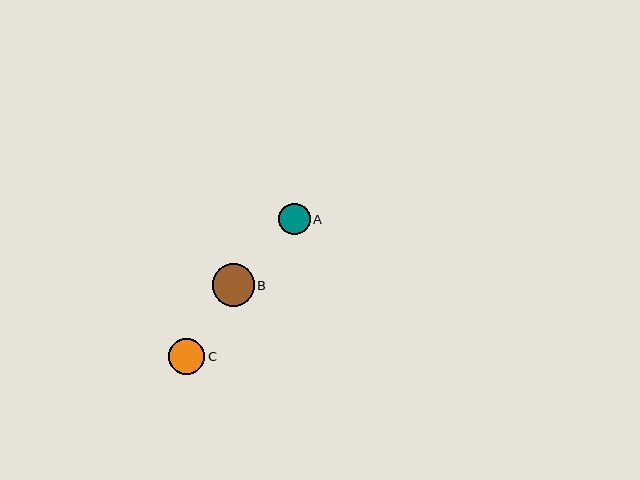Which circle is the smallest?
Circle A is the smallest with a size of approximately 31 pixels.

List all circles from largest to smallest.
From largest to smallest: B, C, A.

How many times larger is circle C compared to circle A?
Circle C is approximately 1.2 times the size of circle A.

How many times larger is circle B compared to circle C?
Circle B is approximately 1.2 times the size of circle C.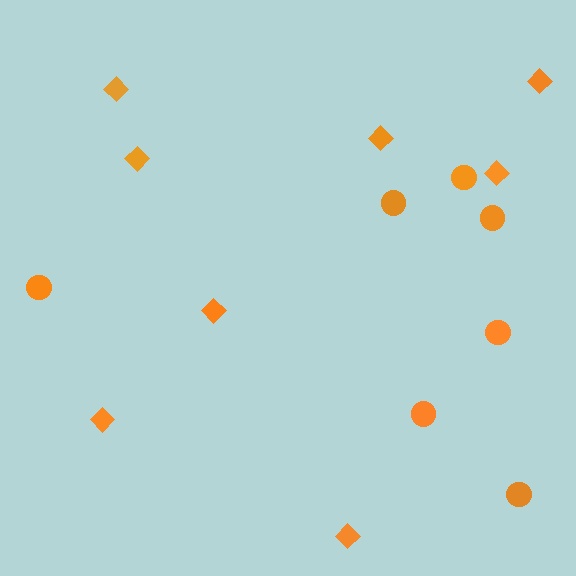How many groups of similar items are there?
There are 2 groups: one group of diamonds (8) and one group of circles (7).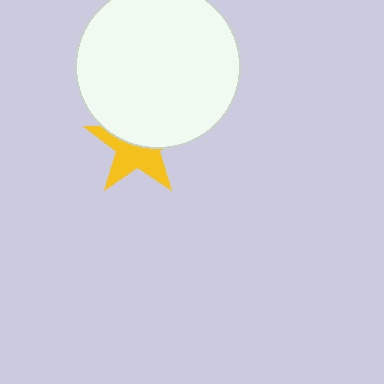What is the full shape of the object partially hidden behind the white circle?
The partially hidden object is a yellow star.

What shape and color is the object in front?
The object in front is a white circle.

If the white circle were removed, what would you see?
You would see the complete yellow star.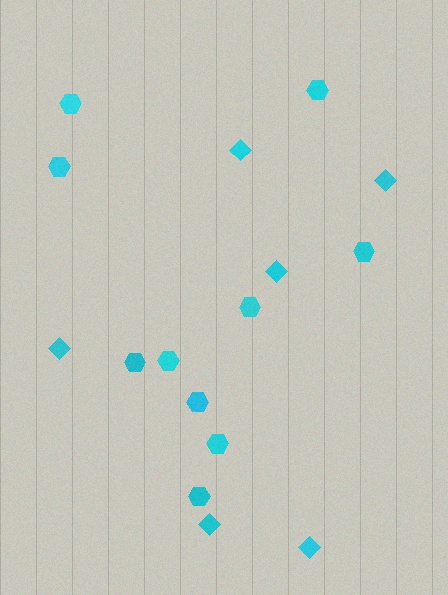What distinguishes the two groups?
There are 2 groups: one group of diamonds (6) and one group of hexagons (10).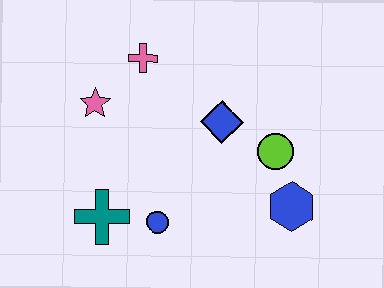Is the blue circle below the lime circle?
Yes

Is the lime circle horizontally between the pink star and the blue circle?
No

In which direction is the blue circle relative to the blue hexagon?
The blue circle is to the left of the blue hexagon.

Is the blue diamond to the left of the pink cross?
No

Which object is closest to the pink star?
The pink cross is closest to the pink star.